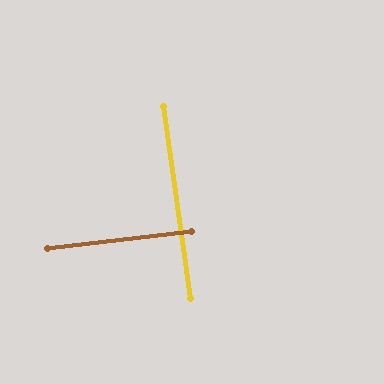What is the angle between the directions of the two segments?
Approximately 89 degrees.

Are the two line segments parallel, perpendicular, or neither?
Perpendicular — they meet at approximately 89°.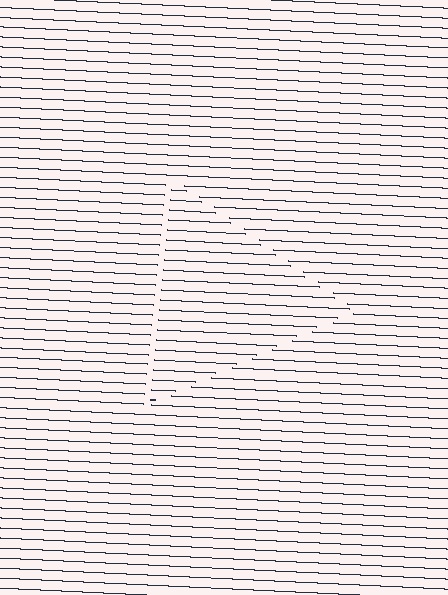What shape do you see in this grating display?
An illusory triangle. The interior of the shape contains the same grating, shifted by half a period — the contour is defined by the phase discontinuity where line-ends from the inner and outer gratings abut.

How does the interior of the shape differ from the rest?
The interior of the shape contains the same grating, shifted by half a period — the contour is defined by the phase discontinuity where line-ends from the inner and outer gratings abut.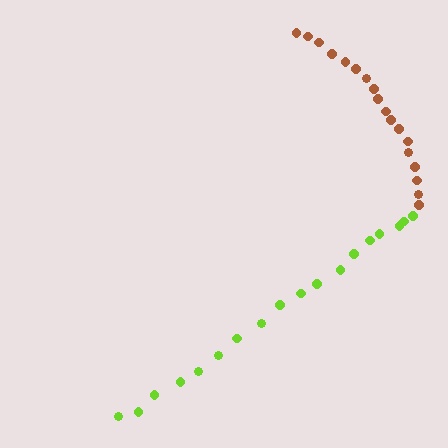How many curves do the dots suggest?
There are 2 distinct paths.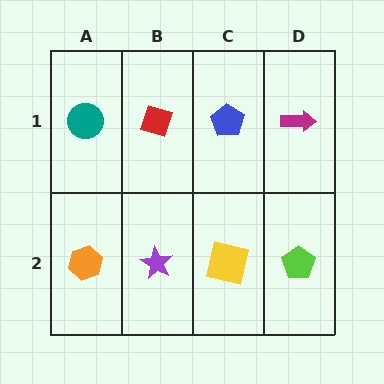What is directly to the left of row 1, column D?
A blue pentagon.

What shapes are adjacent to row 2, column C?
A blue pentagon (row 1, column C), a purple star (row 2, column B), a lime pentagon (row 2, column D).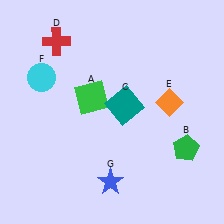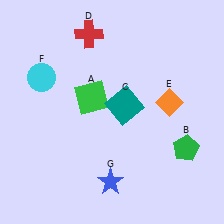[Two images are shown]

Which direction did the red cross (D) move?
The red cross (D) moved right.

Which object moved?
The red cross (D) moved right.